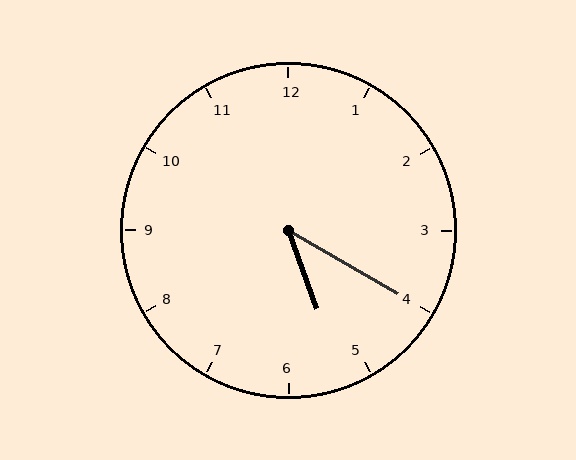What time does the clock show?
5:20.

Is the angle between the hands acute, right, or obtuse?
It is acute.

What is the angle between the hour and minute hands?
Approximately 40 degrees.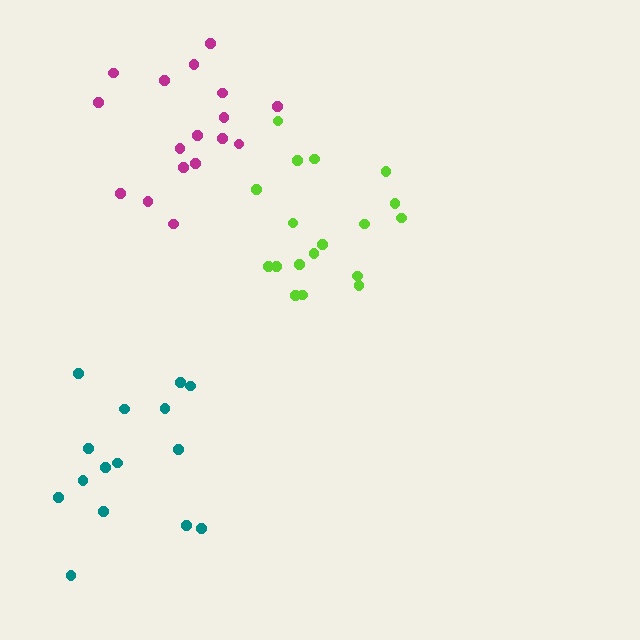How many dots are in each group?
Group 1: 18 dots, Group 2: 15 dots, Group 3: 17 dots (50 total).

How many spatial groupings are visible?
There are 3 spatial groupings.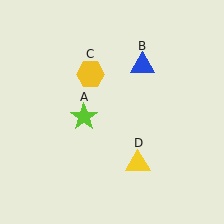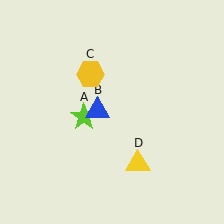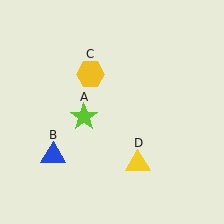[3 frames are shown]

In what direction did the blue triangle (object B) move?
The blue triangle (object B) moved down and to the left.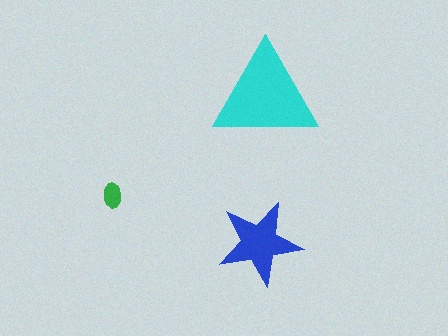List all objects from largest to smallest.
The cyan triangle, the blue star, the green ellipse.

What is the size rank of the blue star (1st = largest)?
2nd.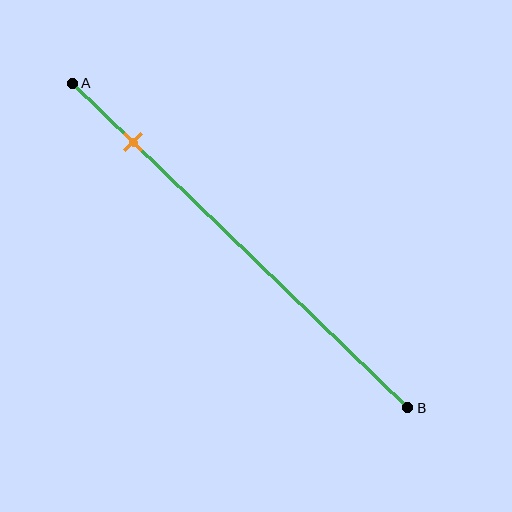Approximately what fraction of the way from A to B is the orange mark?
The orange mark is approximately 20% of the way from A to B.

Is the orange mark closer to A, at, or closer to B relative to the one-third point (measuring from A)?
The orange mark is closer to point A than the one-third point of segment AB.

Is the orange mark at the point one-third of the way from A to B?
No, the mark is at about 20% from A, not at the 33% one-third point.